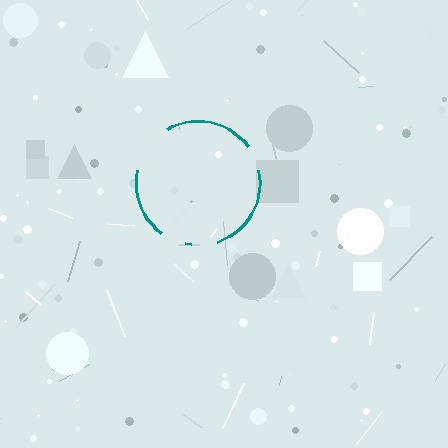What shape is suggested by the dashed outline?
The dashed outline suggests a circle.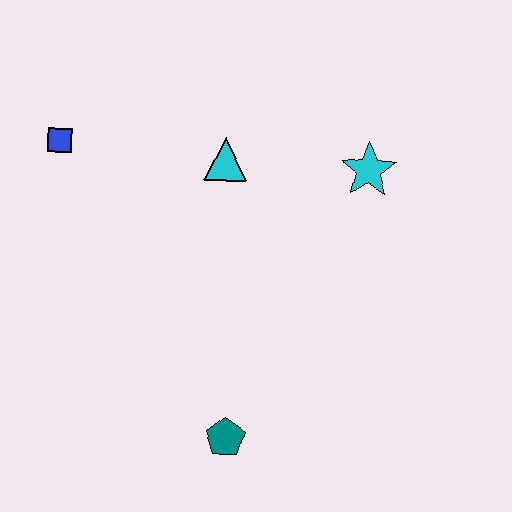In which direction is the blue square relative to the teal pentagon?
The blue square is above the teal pentagon.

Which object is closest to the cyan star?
The cyan triangle is closest to the cyan star.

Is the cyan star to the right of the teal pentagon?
Yes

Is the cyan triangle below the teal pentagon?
No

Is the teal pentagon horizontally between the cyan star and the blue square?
Yes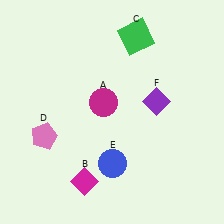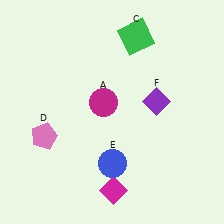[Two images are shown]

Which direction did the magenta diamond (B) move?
The magenta diamond (B) moved right.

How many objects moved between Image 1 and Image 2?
1 object moved between the two images.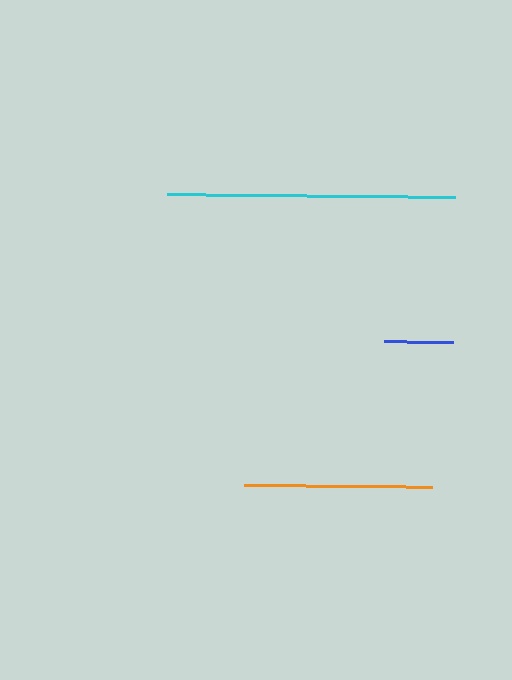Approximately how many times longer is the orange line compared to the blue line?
The orange line is approximately 2.7 times the length of the blue line.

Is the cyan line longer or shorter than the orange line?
The cyan line is longer than the orange line.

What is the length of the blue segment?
The blue segment is approximately 69 pixels long.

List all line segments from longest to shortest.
From longest to shortest: cyan, orange, blue.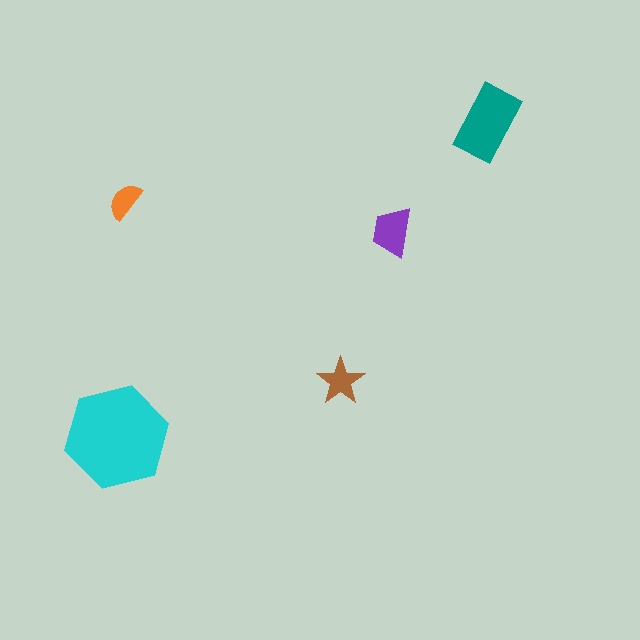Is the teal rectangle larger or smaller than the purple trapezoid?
Larger.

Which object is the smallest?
The orange semicircle.